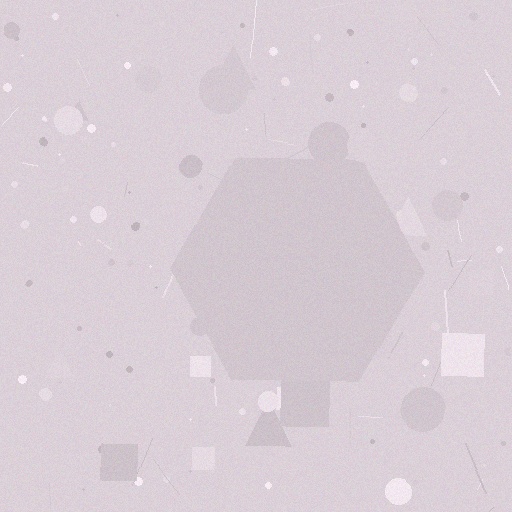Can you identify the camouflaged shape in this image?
The camouflaged shape is a hexagon.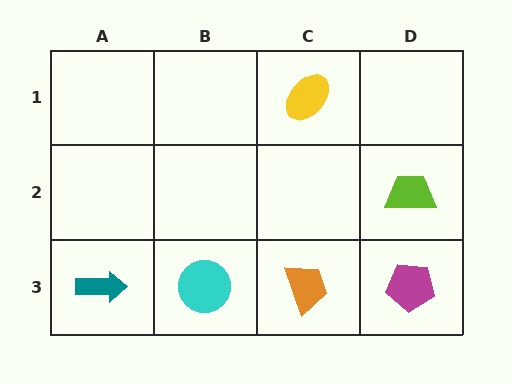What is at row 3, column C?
An orange trapezoid.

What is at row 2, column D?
A lime trapezoid.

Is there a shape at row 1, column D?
No, that cell is empty.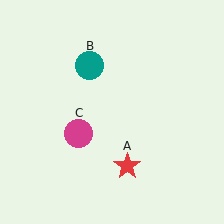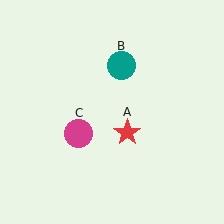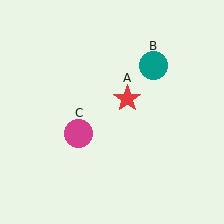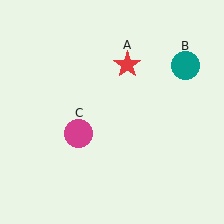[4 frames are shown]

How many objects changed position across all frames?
2 objects changed position: red star (object A), teal circle (object B).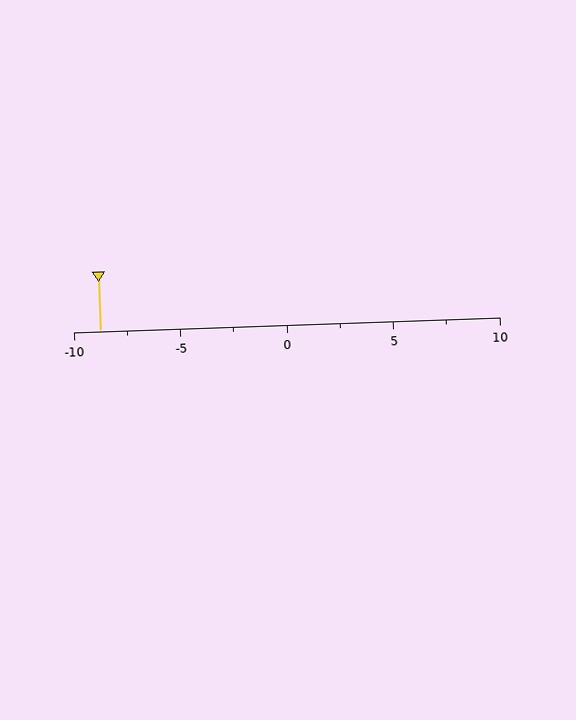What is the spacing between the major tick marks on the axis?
The major ticks are spaced 5 apart.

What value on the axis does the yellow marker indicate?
The marker indicates approximately -8.8.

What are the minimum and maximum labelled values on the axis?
The axis runs from -10 to 10.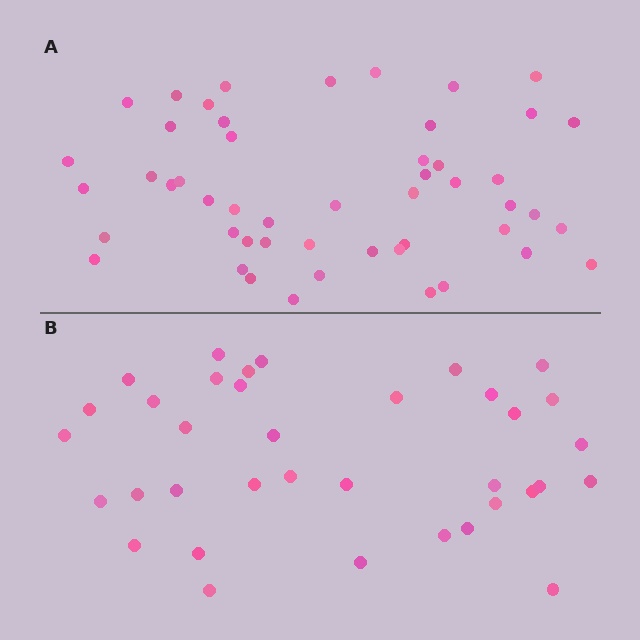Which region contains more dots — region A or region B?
Region A (the top region) has more dots.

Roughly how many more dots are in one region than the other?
Region A has approximately 15 more dots than region B.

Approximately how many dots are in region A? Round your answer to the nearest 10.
About 50 dots.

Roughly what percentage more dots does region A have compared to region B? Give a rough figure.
About 40% more.